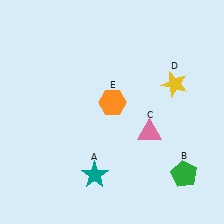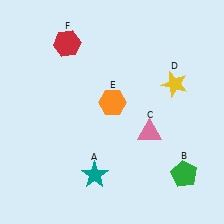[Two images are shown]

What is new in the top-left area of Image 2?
A red hexagon (F) was added in the top-left area of Image 2.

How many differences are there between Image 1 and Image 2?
There is 1 difference between the two images.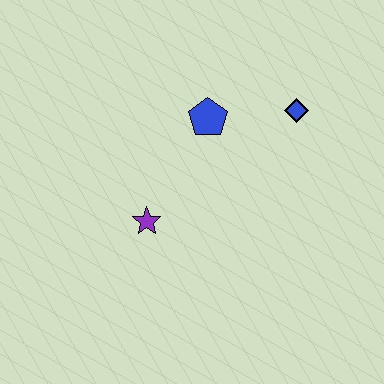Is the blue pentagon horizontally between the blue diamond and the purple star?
Yes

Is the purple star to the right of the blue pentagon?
No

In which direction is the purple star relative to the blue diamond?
The purple star is to the left of the blue diamond.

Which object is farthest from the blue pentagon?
The purple star is farthest from the blue pentagon.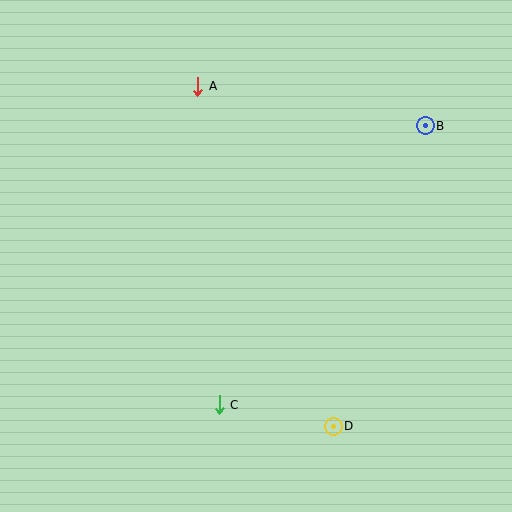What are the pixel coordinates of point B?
Point B is at (425, 126).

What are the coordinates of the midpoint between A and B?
The midpoint between A and B is at (311, 106).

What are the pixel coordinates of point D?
Point D is at (333, 426).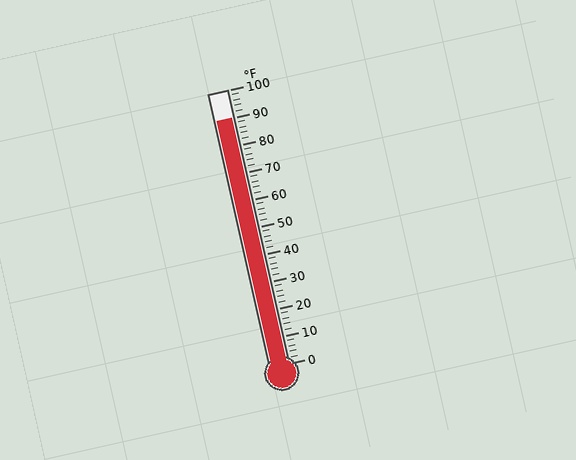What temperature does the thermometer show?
The thermometer shows approximately 90°F.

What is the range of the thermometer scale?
The thermometer scale ranges from 0°F to 100°F.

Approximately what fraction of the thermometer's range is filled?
The thermometer is filled to approximately 90% of its range.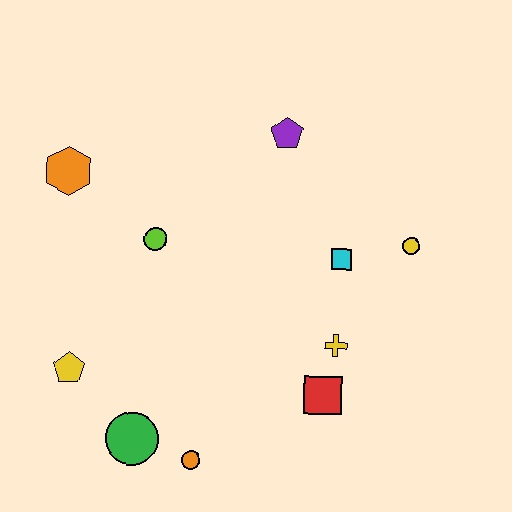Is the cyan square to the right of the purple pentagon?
Yes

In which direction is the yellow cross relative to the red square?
The yellow cross is above the red square.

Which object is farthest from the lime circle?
The yellow circle is farthest from the lime circle.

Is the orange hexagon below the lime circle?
No